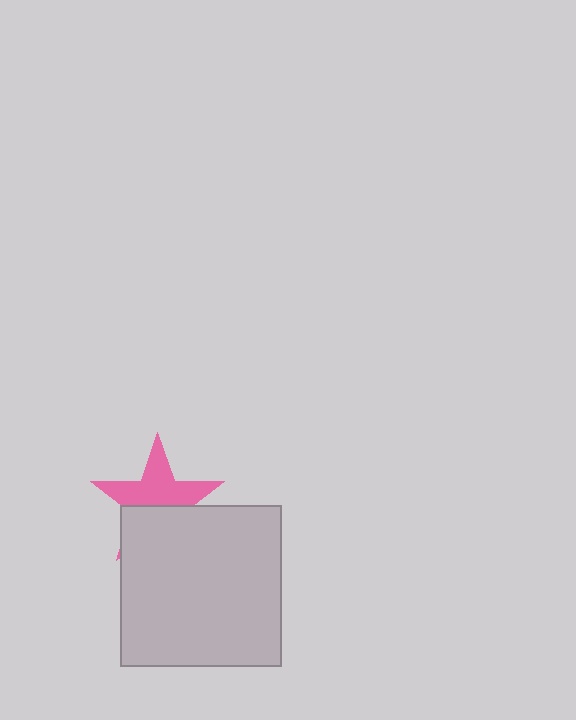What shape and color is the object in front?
The object in front is a light gray square.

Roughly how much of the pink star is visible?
About half of it is visible (roughly 57%).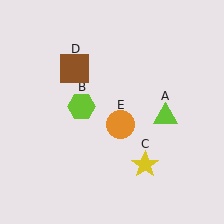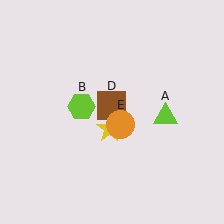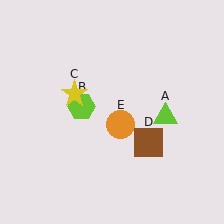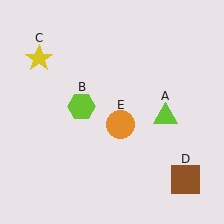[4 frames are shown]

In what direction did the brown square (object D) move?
The brown square (object D) moved down and to the right.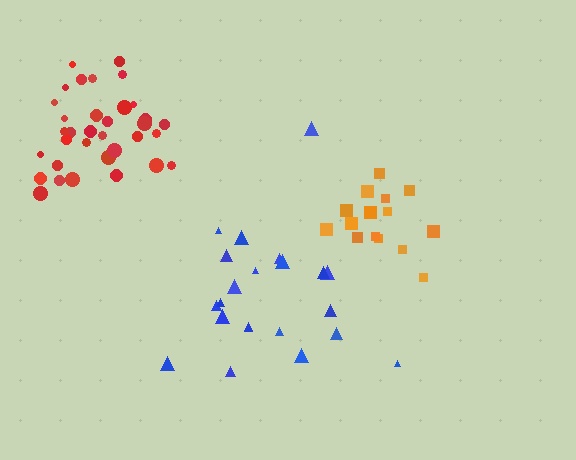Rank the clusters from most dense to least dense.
red, orange, blue.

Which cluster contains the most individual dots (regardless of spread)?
Red (34).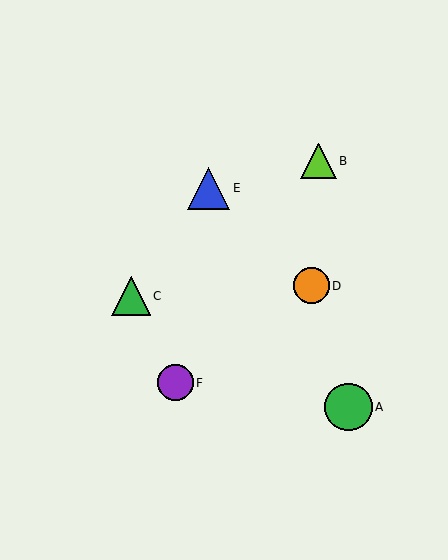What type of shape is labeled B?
Shape B is a lime triangle.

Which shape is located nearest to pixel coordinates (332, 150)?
The lime triangle (labeled B) at (319, 161) is nearest to that location.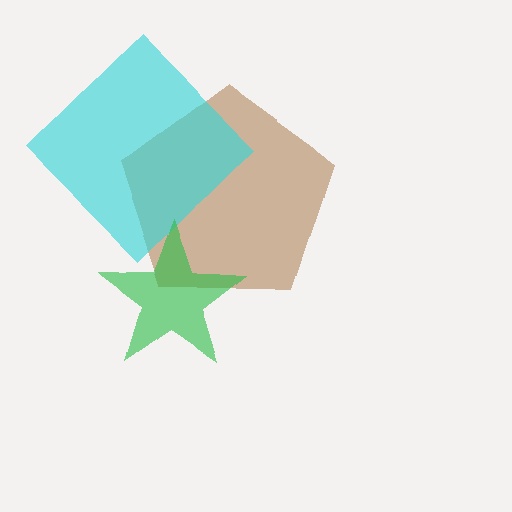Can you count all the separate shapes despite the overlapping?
Yes, there are 3 separate shapes.